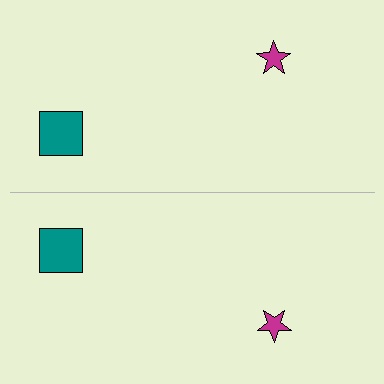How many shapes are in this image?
There are 4 shapes in this image.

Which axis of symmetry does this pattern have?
The pattern has a horizontal axis of symmetry running through the center of the image.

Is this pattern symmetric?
Yes, this pattern has bilateral (reflection) symmetry.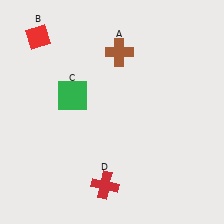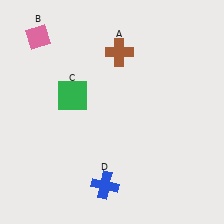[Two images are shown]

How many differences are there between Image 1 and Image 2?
There are 2 differences between the two images.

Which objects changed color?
B changed from red to pink. D changed from red to blue.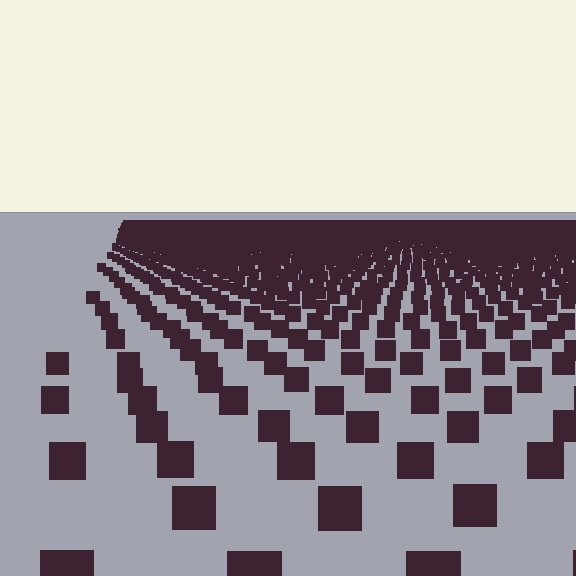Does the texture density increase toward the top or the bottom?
Density increases toward the top.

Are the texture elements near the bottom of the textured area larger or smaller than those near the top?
Larger. Near the bottom, elements are closer to the viewer and appear at a bigger on-screen size.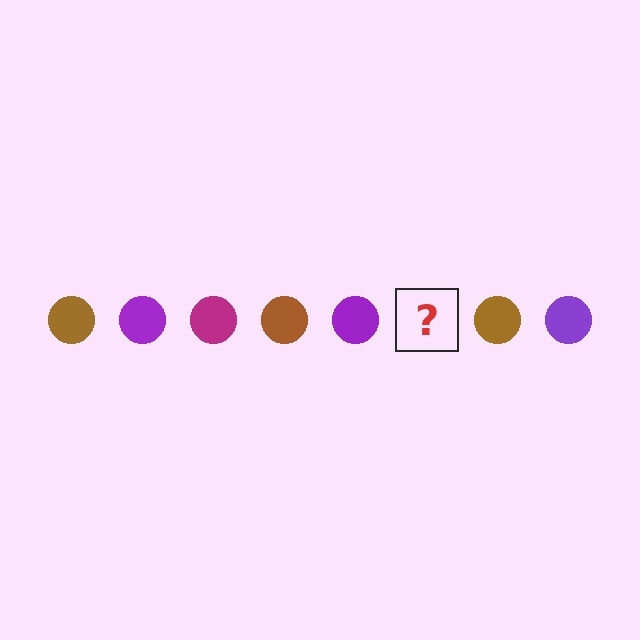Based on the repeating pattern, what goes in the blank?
The blank should be a magenta circle.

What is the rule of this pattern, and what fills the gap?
The rule is that the pattern cycles through brown, purple, magenta circles. The gap should be filled with a magenta circle.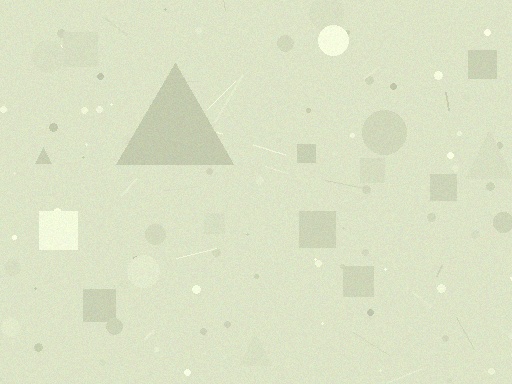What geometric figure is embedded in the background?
A triangle is embedded in the background.